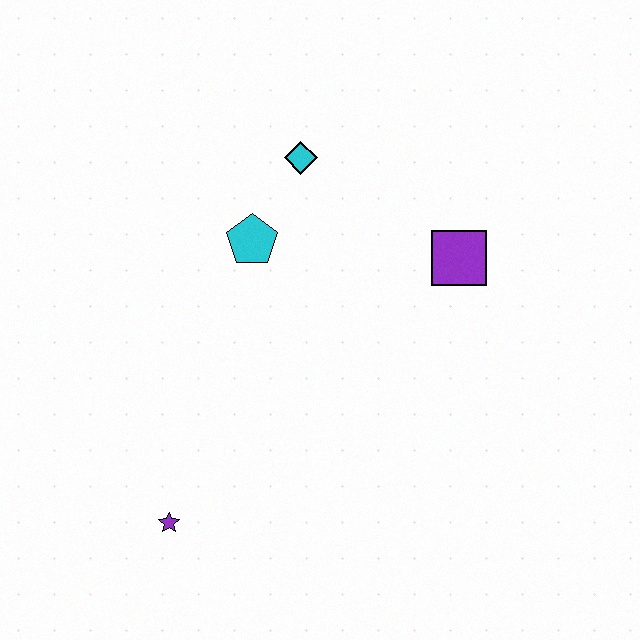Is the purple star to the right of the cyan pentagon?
No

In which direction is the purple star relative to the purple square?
The purple star is to the left of the purple square.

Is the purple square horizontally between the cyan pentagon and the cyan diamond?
No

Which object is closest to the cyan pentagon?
The cyan diamond is closest to the cyan pentagon.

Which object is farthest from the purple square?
The purple star is farthest from the purple square.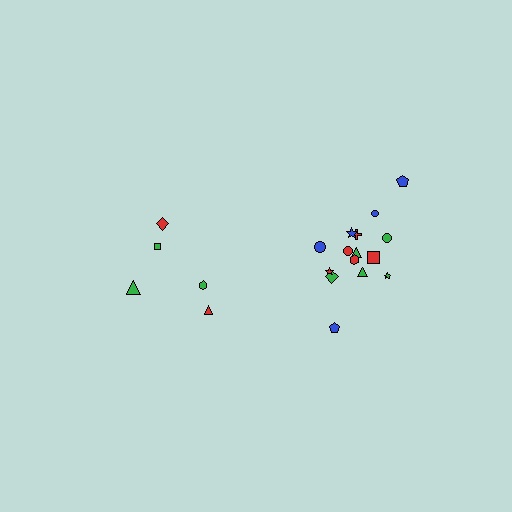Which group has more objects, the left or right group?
The right group.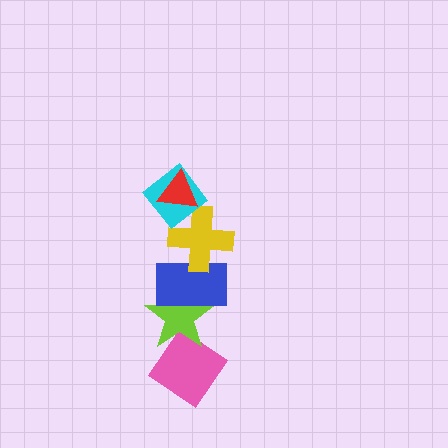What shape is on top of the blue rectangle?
The yellow cross is on top of the blue rectangle.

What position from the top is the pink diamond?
The pink diamond is 6th from the top.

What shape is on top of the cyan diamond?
The red triangle is on top of the cyan diamond.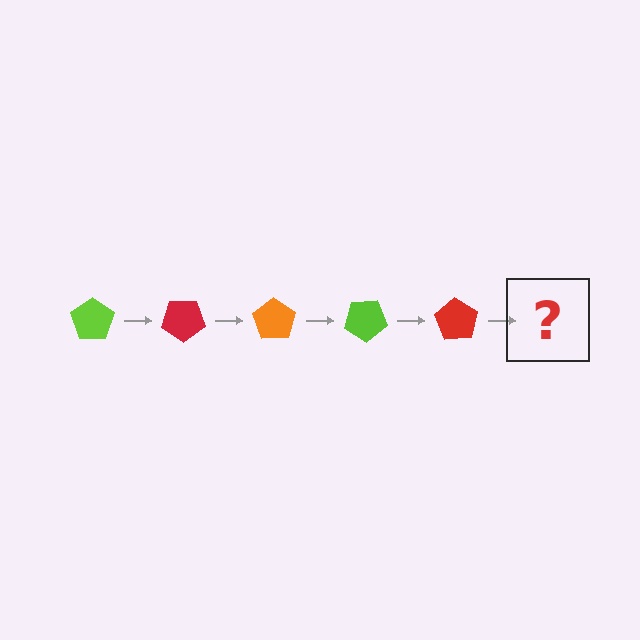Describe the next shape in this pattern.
It should be an orange pentagon, rotated 175 degrees from the start.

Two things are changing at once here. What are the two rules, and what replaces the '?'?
The two rules are that it rotates 35 degrees each step and the color cycles through lime, red, and orange. The '?' should be an orange pentagon, rotated 175 degrees from the start.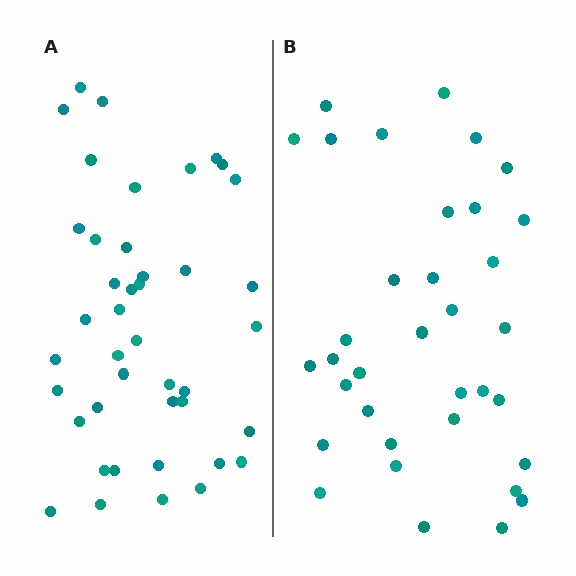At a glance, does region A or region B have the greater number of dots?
Region A (the left region) has more dots.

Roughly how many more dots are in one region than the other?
Region A has roughly 8 or so more dots than region B.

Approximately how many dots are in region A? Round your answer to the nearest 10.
About 40 dots. (The exact count is 42, which rounds to 40.)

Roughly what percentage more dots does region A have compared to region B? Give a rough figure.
About 20% more.